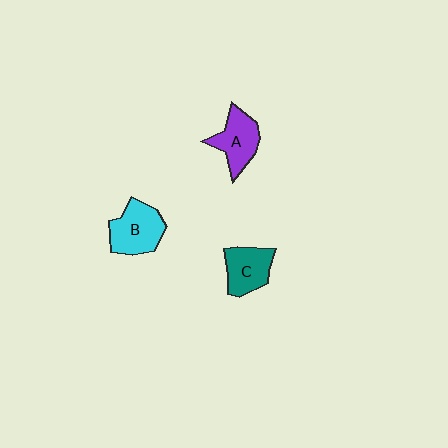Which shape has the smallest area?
Shape C (teal).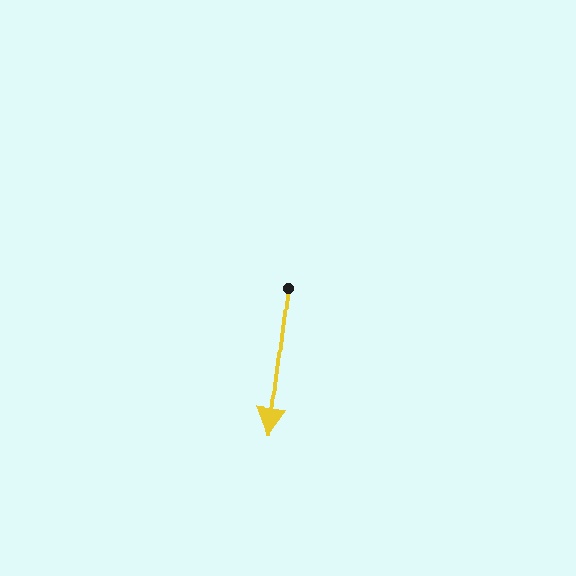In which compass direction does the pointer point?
South.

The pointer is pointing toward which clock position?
Roughly 6 o'clock.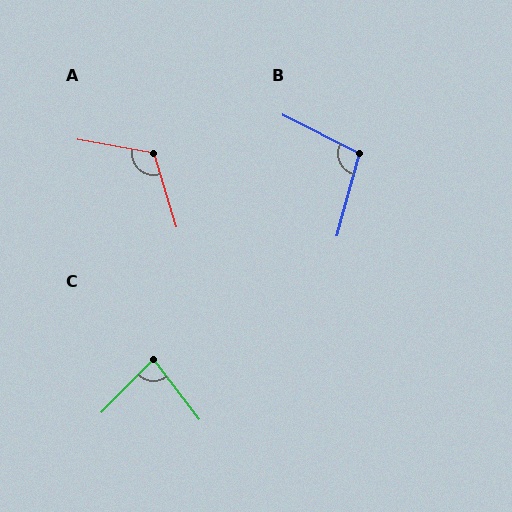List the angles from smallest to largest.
C (82°), B (101°), A (117°).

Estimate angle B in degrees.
Approximately 101 degrees.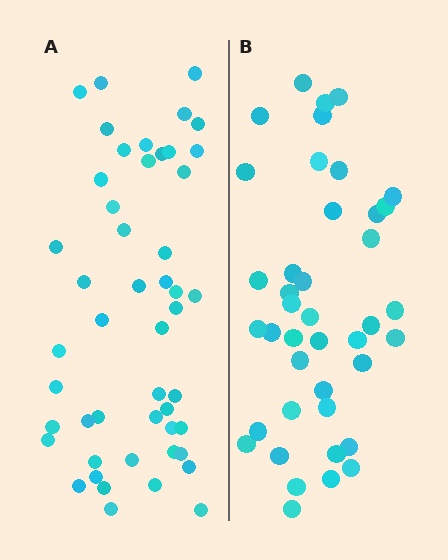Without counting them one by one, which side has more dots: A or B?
Region A (the left region) has more dots.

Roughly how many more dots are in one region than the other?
Region A has roughly 8 or so more dots than region B.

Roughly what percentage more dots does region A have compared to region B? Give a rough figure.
About 20% more.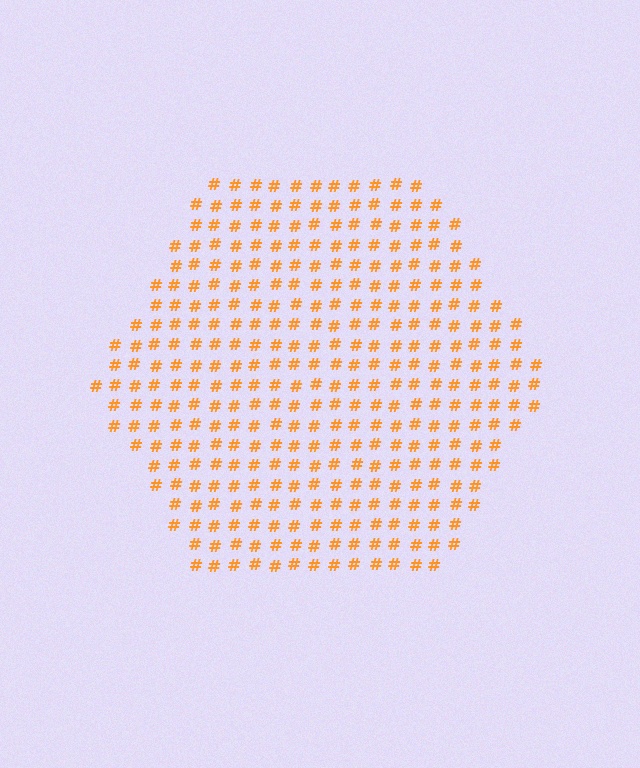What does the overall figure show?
The overall figure shows a hexagon.